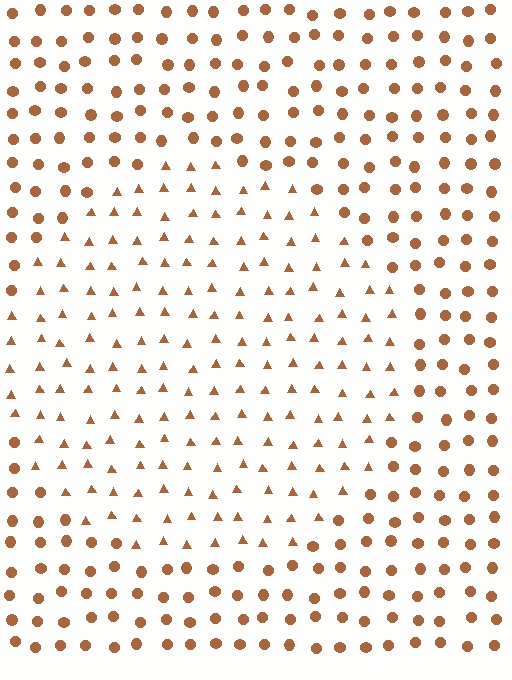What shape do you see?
I see a circle.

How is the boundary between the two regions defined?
The boundary is defined by a change in element shape: triangles inside vs. circles outside. All elements share the same color and spacing.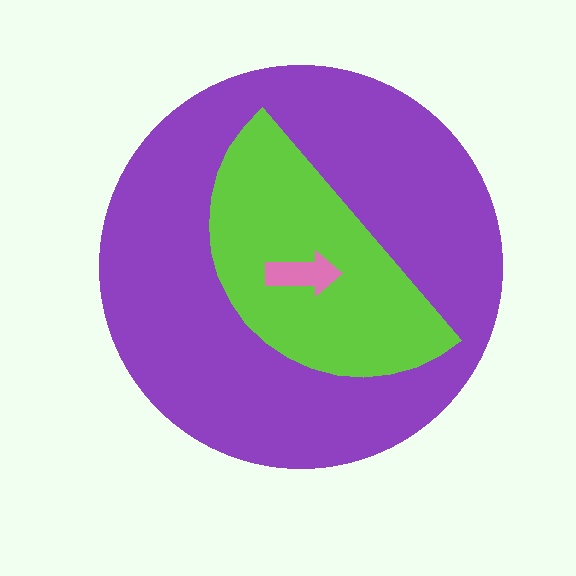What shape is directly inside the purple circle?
The lime semicircle.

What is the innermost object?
The pink arrow.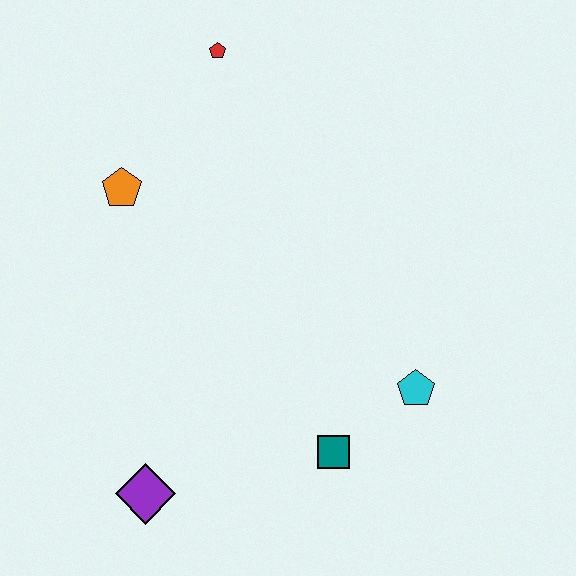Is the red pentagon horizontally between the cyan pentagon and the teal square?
No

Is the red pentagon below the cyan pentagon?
No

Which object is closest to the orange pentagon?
The red pentagon is closest to the orange pentagon.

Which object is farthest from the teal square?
The red pentagon is farthest from the teal square.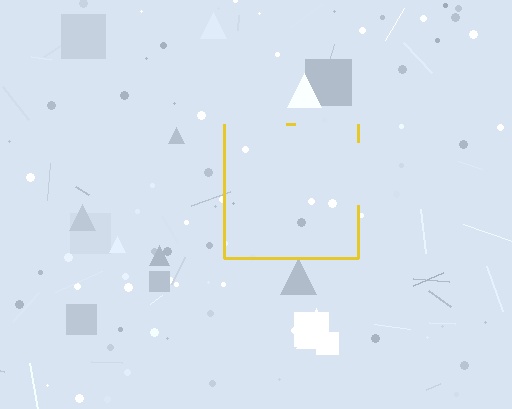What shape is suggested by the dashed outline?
The dashed outline suggests a square.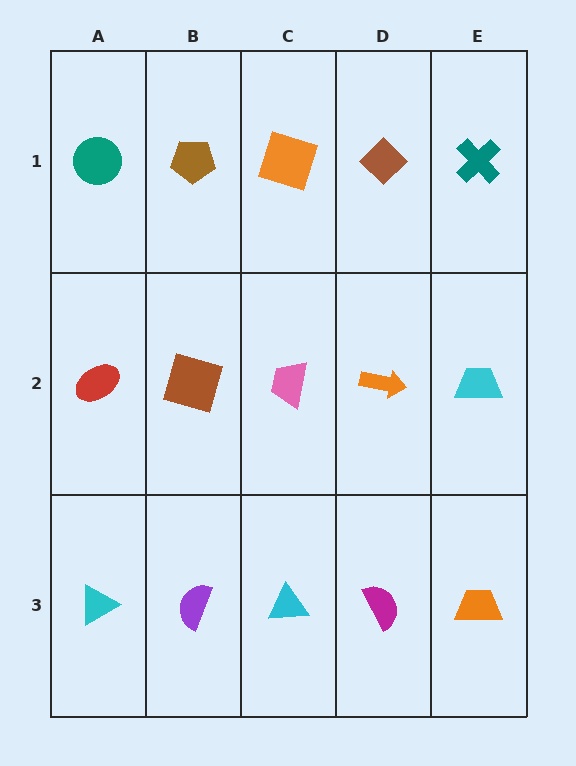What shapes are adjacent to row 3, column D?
An orange arrow (row 2, column D), a cyan triangle (row 3, column C), an orange trapezoid (row 3, column E).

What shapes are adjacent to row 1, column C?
A pink trapezoid (row 2, column C), a brown pentagon (row 1, column B), a brown diamond (row 1, column D).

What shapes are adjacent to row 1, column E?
A cyan trapezoid (row 2, column E), a brown diamond (row 1, column D).